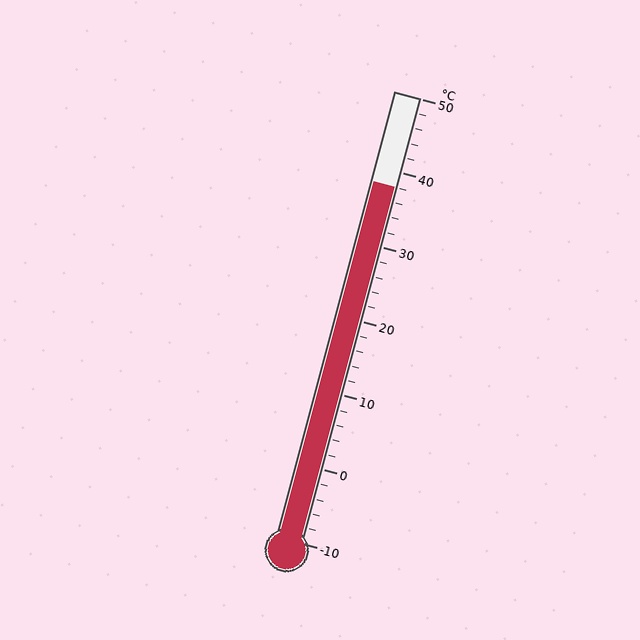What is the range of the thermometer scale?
The thermometer scale ranges from -10°C to 50°C.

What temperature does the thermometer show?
The thermometer shows approximately 38°C.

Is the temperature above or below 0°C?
The temperature is above 0°C.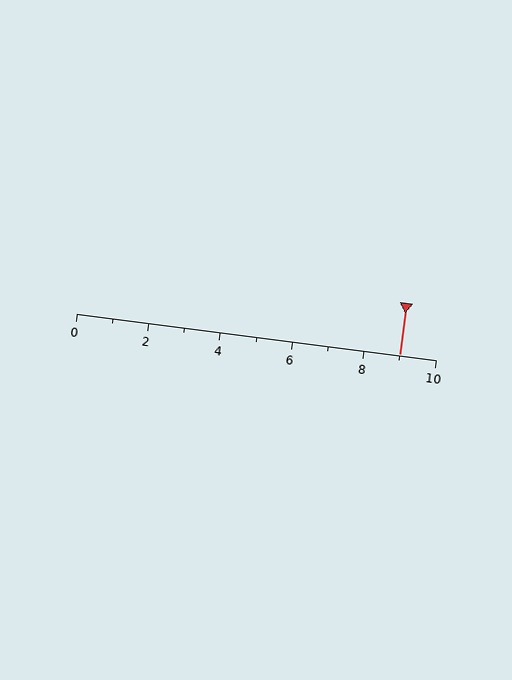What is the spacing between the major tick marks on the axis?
The major ticks are spaced 2 apart.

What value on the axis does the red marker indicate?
The marker indicates approximately 9.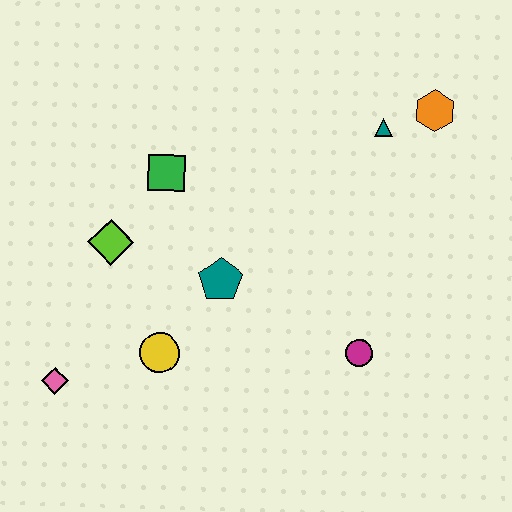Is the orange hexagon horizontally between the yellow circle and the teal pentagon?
No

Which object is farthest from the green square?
The orange hexagon is farthest from the green square.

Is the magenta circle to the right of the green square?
Yes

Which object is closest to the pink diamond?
The yellow circle is closest to the pink diamond.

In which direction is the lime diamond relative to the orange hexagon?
The lime diamond is to the left of the orange hexagon.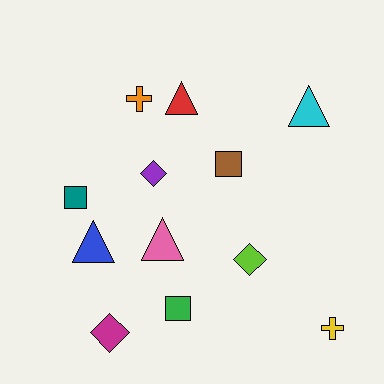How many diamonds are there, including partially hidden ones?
There are 3 diamonds.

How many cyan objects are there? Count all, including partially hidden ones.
There is 1 cyan object.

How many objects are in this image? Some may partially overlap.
There are 12 objects.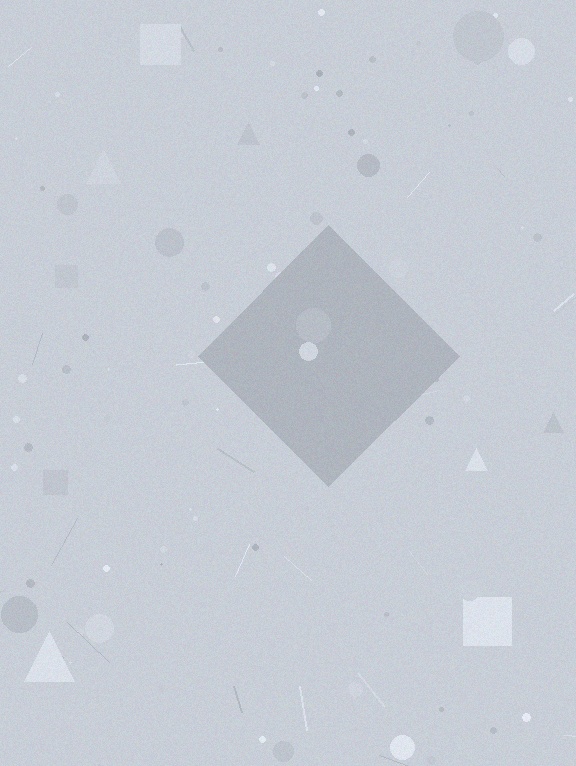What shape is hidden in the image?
A diamond is hidden in the image.